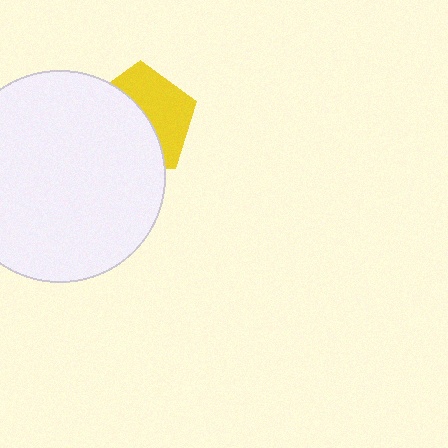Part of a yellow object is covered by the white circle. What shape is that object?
It is a pentagon.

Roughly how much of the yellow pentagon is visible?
About half of it is visible (roughly 46%).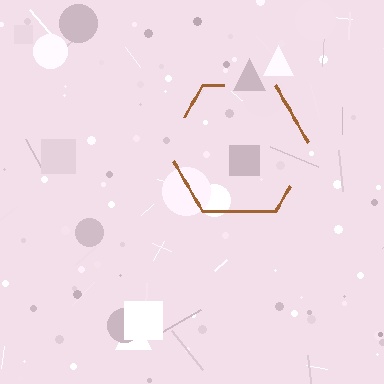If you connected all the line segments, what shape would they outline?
They would outline a hexagon.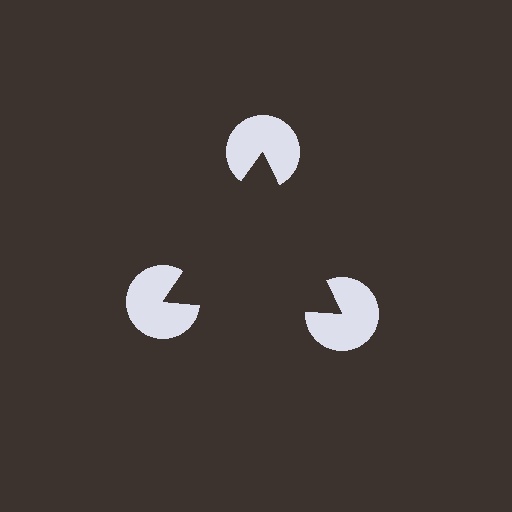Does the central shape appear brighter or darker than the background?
It typically appears slightly darker than the background, even though no actual brightness change is drawn.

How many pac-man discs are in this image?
There are 3 — one at each vertex of the illusory triangle.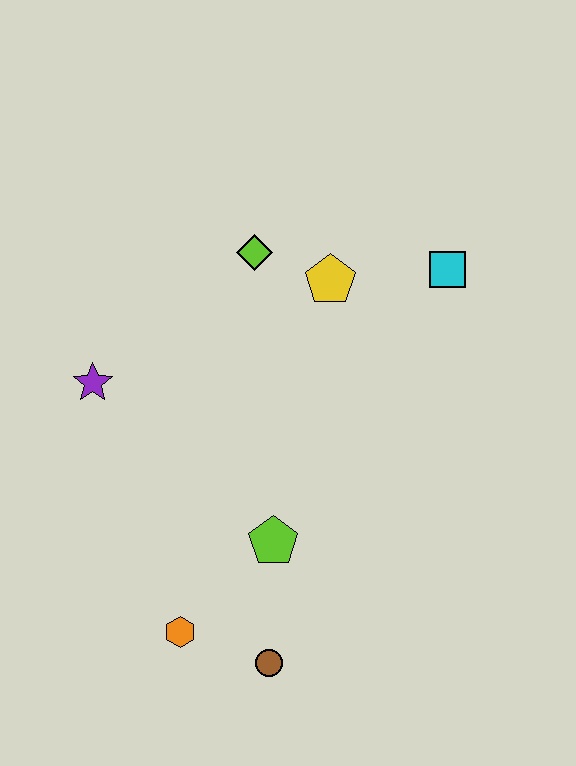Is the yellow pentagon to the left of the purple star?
No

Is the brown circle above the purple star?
No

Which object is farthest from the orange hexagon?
The cyan square is farthest from the orange hexagon.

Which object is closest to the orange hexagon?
The brown circle is closest to the orange hexagon.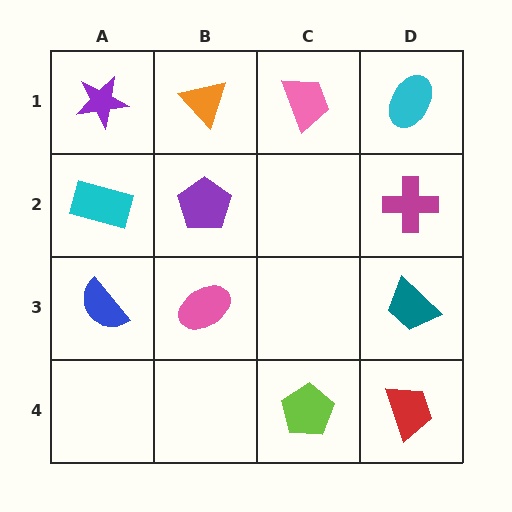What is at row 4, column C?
A lime pentagon.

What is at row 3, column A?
A blue semicircle.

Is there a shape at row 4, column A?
No, that cell is empty.